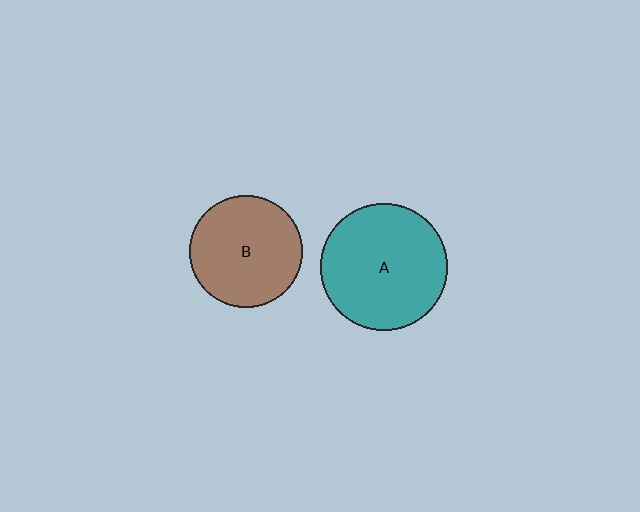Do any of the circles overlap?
No, none of the circles overlap.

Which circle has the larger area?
Circle A (teal).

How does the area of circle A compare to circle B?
Approximately 1.3 times.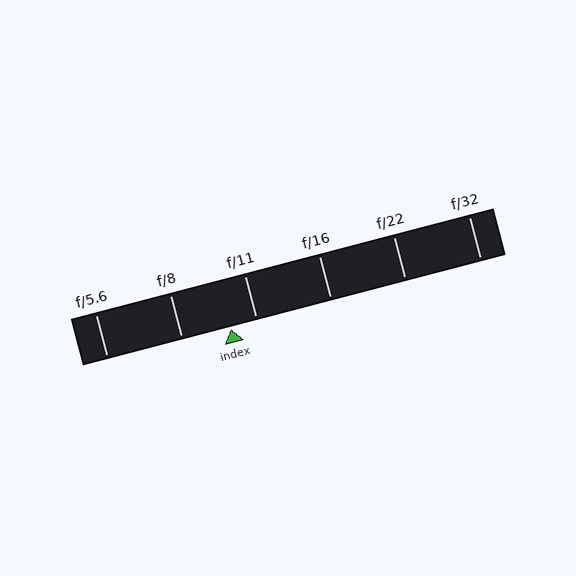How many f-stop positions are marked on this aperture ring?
There are 6 f-stop positions marked.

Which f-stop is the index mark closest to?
The index mark is closest to f/11.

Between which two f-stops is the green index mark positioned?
The index mark is between f/8 and f/11.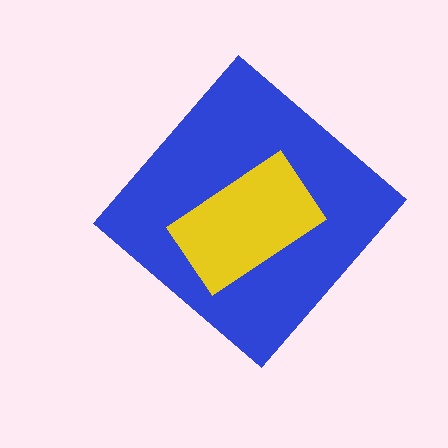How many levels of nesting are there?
2.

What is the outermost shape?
The blue diamond.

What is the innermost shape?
The yellow rectangle.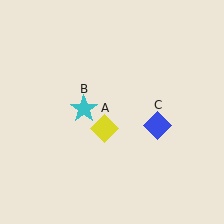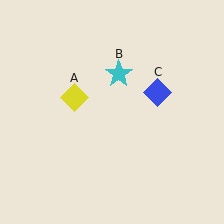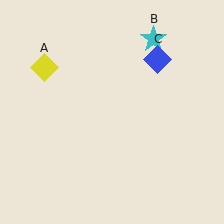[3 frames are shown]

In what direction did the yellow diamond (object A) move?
The yellow diamond (object A) moved up and to the left.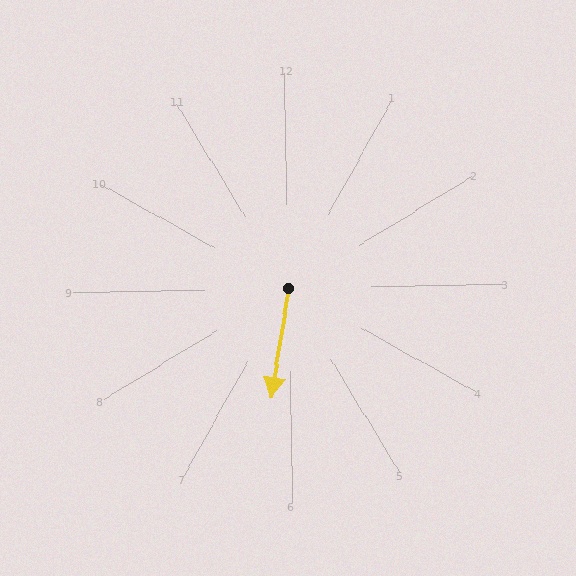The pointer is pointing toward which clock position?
Roughly 6 o'clock.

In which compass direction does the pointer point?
South.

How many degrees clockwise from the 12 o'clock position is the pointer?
Approximately 190 degrees.